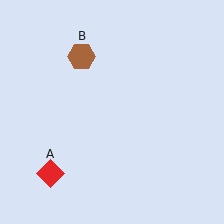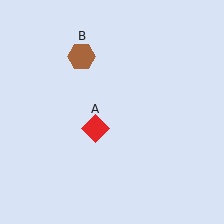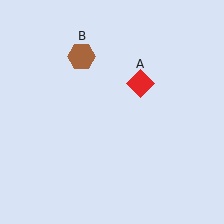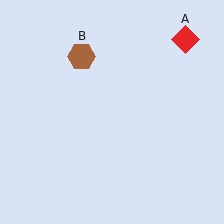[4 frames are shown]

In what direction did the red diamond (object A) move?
The red diamond (object A) moved up and to the right.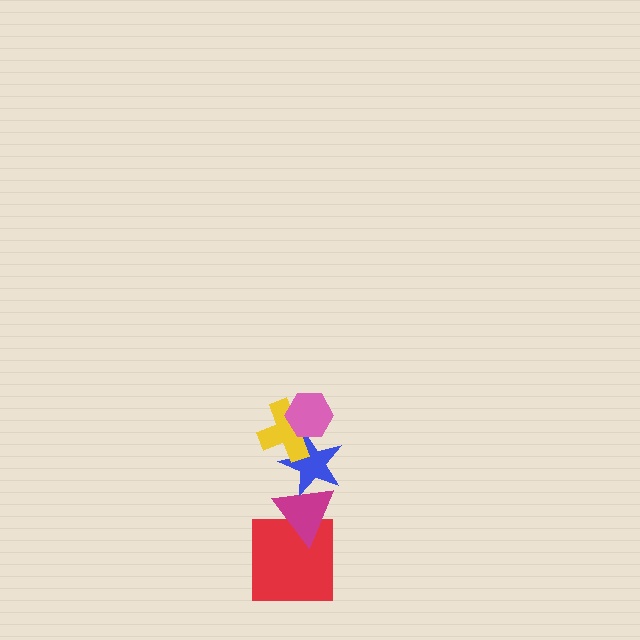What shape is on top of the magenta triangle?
The blue star is on top of the magenta triangle.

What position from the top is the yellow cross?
The yellow cross is 2nd from the top.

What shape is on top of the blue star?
The yellow cross is on top of the blue star.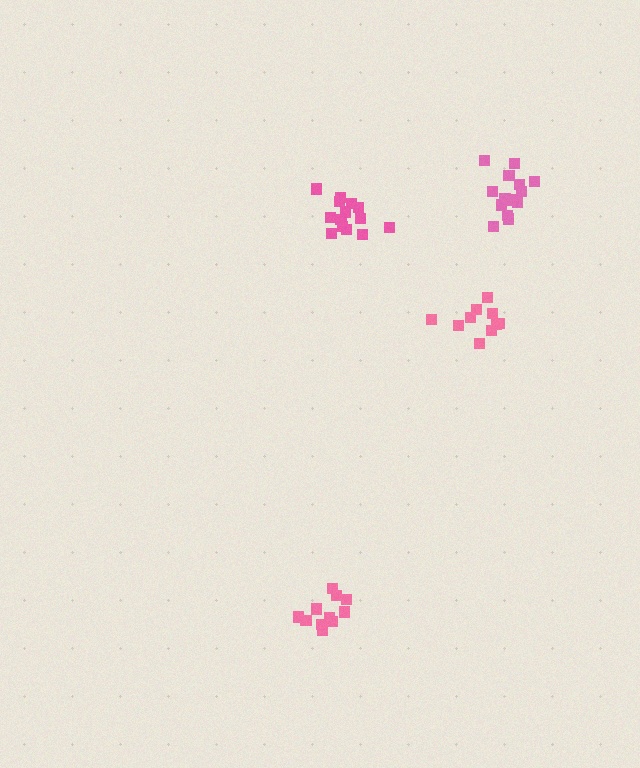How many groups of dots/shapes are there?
There are 4 groups.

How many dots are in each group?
Group 1: 11 dots, Group 2: 10 dots, Group 3: 14 dots, Group 4: 14 dots (49 total).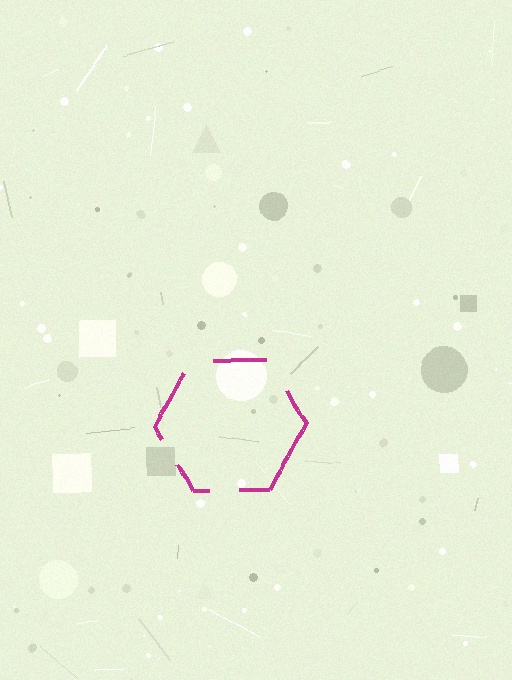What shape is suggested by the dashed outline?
The dashed outline suggests a hexagon.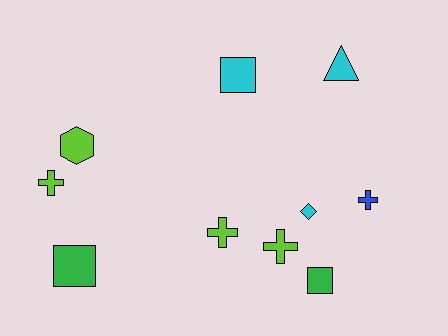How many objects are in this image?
There are 10 objects.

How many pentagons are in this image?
There are no pentagons.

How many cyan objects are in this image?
There are 3 cyan objects.